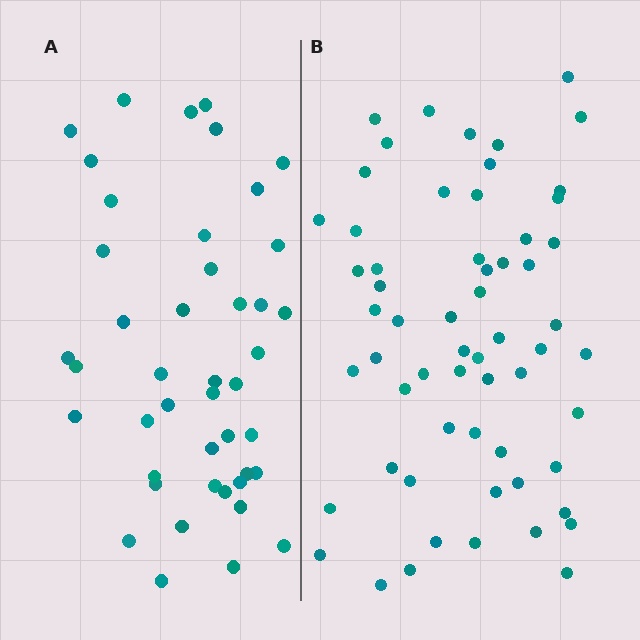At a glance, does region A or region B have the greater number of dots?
Region B (the right region) has more dots.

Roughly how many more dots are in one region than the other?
Region B has approximately 15 more dots than region A.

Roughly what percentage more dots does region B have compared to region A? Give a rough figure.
About 35% more.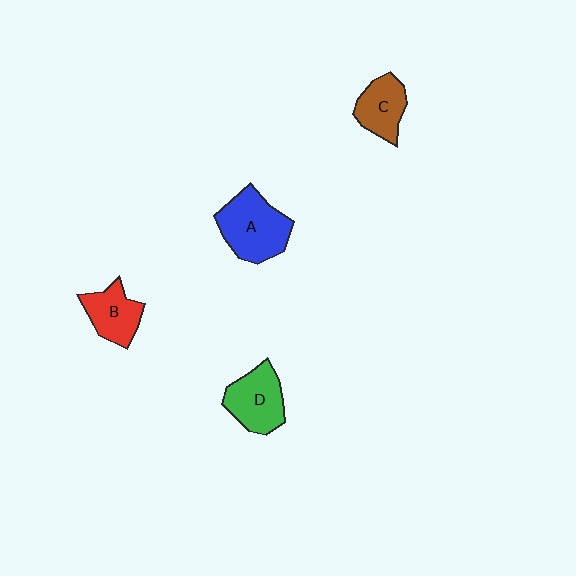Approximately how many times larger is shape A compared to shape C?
Approximately 1.5 times.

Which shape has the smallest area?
Shape C (brown).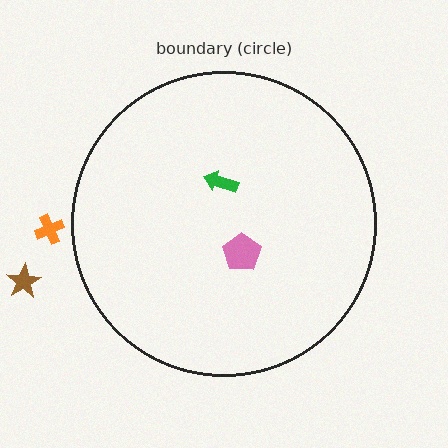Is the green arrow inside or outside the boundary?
Inside.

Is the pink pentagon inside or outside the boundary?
Inside.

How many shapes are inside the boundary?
2 inside, 2 outside.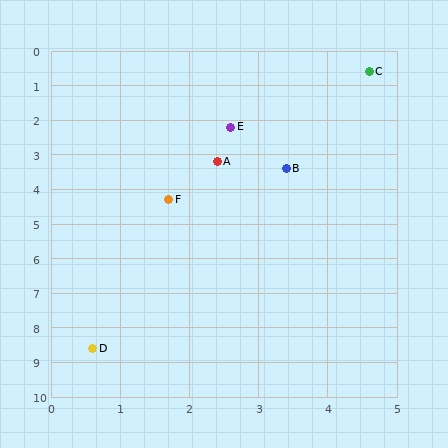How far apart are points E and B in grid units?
Points E and B are about 1.4 grid units apart.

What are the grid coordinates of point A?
Point A is at approximately (2.4, 3.2).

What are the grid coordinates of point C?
Point C is at approximately (4.6, 0.6).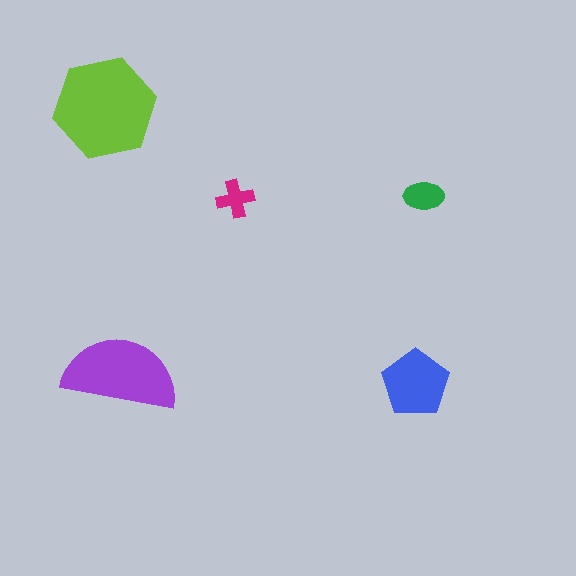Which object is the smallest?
The magenta cross.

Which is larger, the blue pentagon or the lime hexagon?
The lime hexagon.